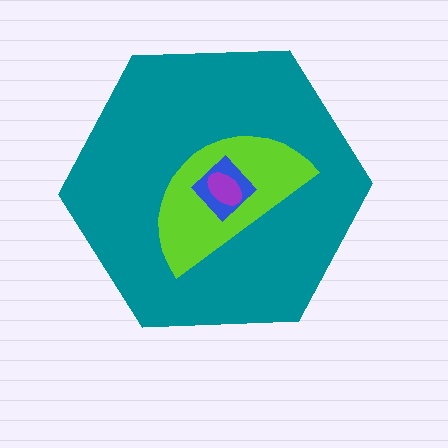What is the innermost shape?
The purple ellipse.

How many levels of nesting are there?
4.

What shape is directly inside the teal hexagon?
The lime semicircle.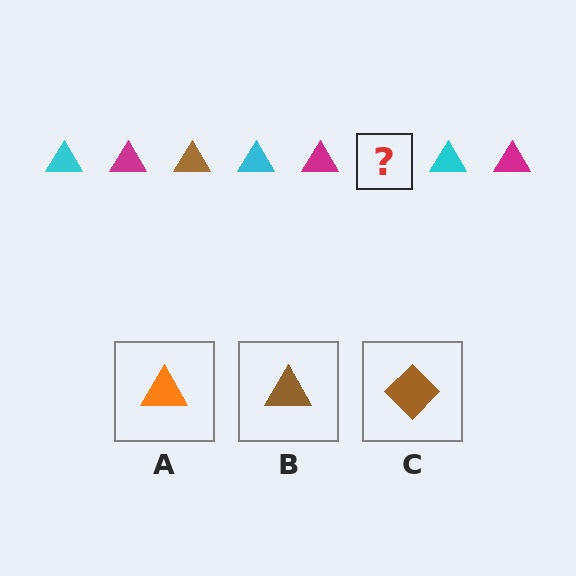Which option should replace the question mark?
Option B.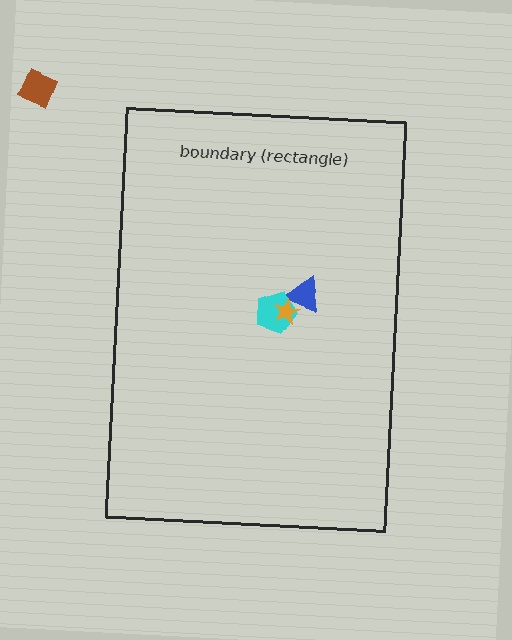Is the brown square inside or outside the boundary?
Outside.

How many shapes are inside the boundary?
3 inside, 1 outside.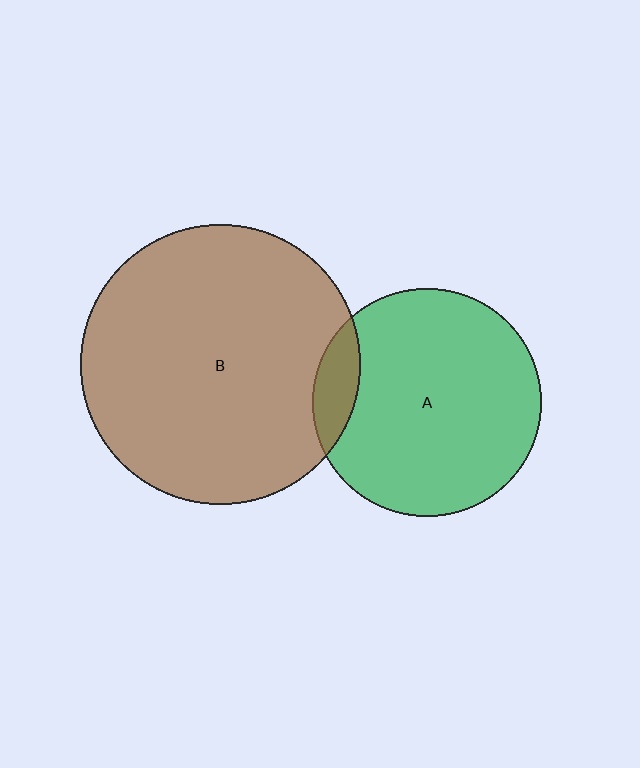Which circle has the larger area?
Circle B (brown).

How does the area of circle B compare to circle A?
Approximately 1.5 times.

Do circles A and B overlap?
Yes.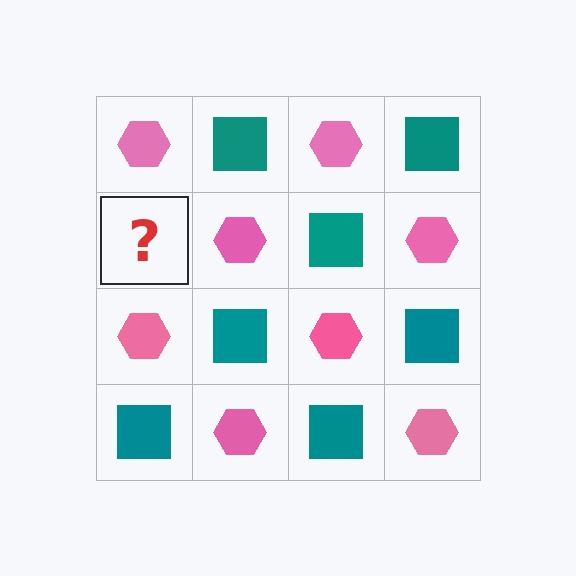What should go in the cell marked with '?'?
The missing cell should contain a teal square.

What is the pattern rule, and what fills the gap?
The rule is that it alternates pink hexagon and teal square in a checkerboard pattern. The gap should be filled with a teal square.